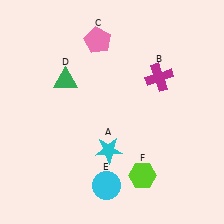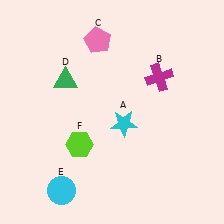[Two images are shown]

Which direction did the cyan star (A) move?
The cyan star (A) moved up.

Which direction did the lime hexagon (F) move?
The lime hexagon (F) moved left.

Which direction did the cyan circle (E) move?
The cyan circle (E) moved left.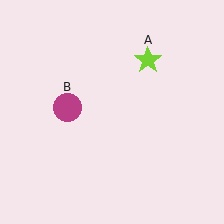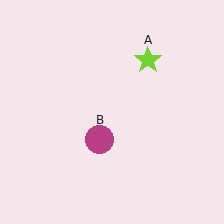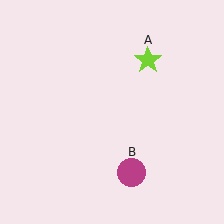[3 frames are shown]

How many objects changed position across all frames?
1 object changed position: magenta circle (object B).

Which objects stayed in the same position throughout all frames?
Lime star (object A) remained stationary.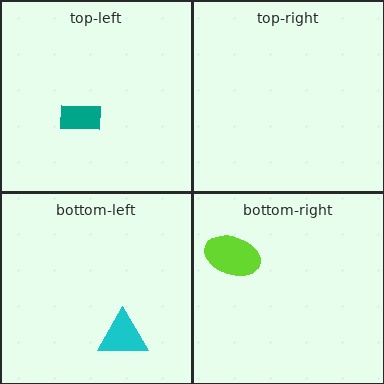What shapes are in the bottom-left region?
The cyan triangle.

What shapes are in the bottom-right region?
The lime ellipse.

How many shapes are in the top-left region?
1.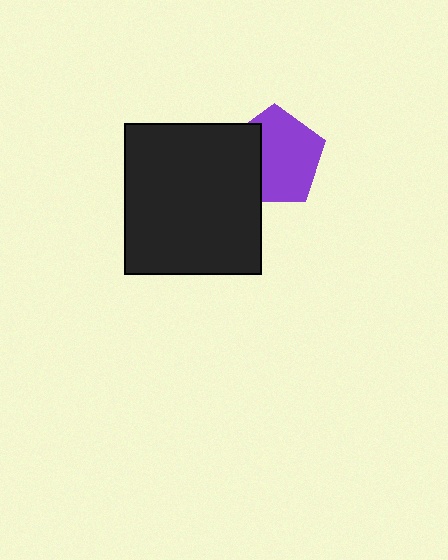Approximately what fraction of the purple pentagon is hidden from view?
Roughly 32% of the purple pentagon is hidden behind the black rectangle.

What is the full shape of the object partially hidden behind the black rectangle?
The partially hidden object is a purple pentagon.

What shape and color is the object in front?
The object in front is a black rectangle.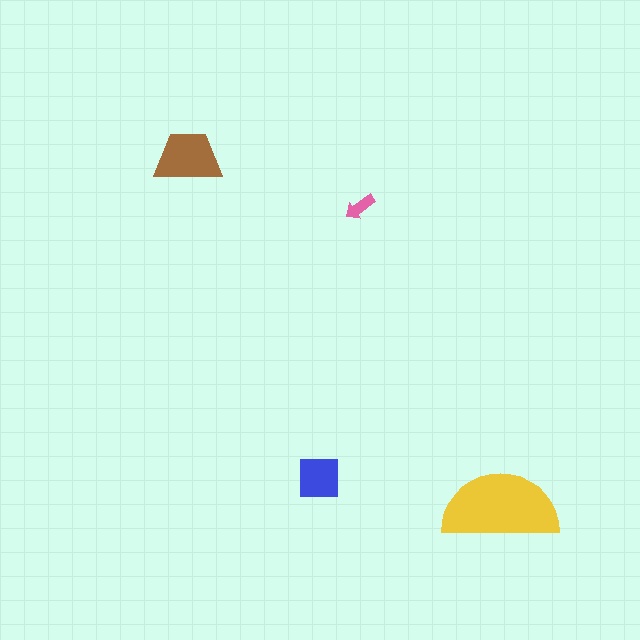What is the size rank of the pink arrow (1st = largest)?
4th.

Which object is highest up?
The brown trapezoid is topmost.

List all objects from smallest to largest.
The pink arrow, the blue square, the brown trapezoid, the yellow semicircle.